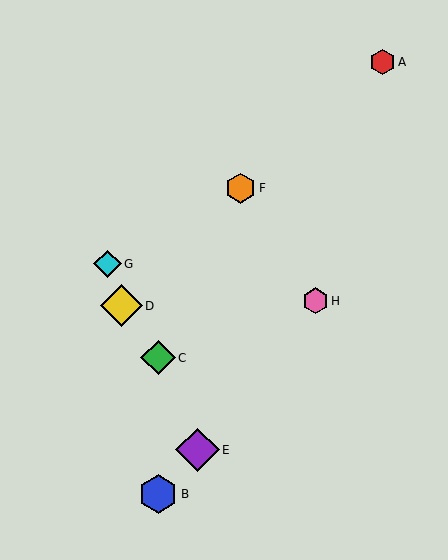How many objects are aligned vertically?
2 objects (B, C) are aligned vertically.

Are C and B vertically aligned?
Yes, both are at x≈158.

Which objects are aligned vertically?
Objects B, C are aligned vertically.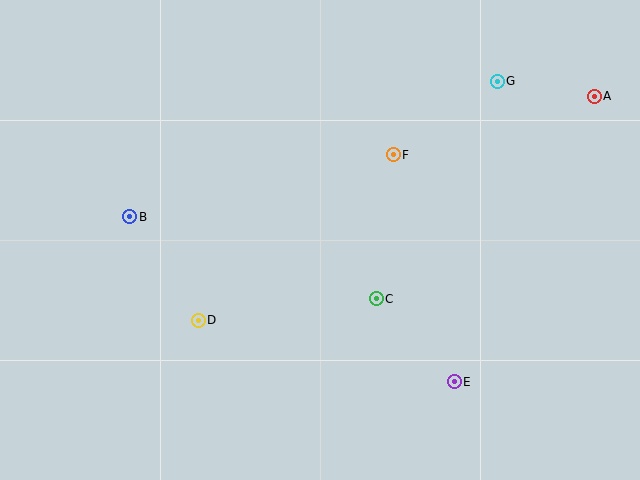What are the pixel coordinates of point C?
Point C is at (376, 299).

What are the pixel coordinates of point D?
Point D is at (198, 320).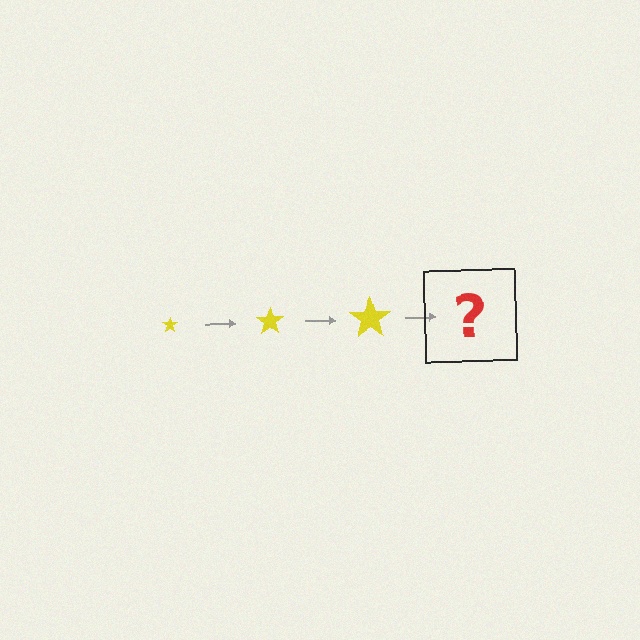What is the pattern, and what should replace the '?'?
The pattern is that the star gets progressively larger each step. The '?' should be a yellow star, larger than the previous one.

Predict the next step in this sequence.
The next step is a yellow star, larger than the previous one.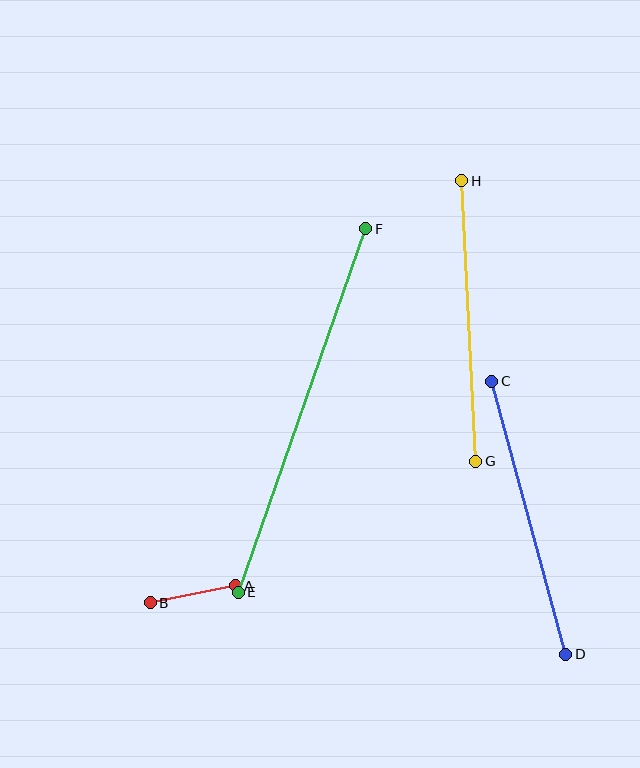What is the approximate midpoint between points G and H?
The midpoint is at approximately (469, 321) pixels.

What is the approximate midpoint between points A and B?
The midpoint is at approximately (193, 594) pixels.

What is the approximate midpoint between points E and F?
The midpoint is at approximately (302, 410) pixels.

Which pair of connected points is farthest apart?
Points E and F are farthest apart.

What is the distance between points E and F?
The distance is approximately 385 pixels.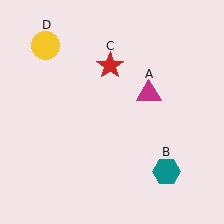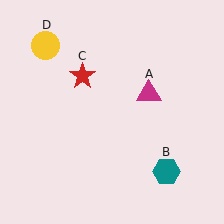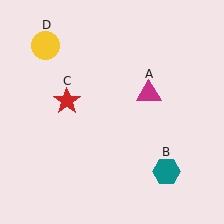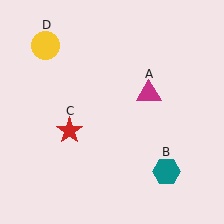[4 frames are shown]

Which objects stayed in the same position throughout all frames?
Magenta triangle (object A) and teal hexagon (object B) and yellow circle (object D) remained stationary.